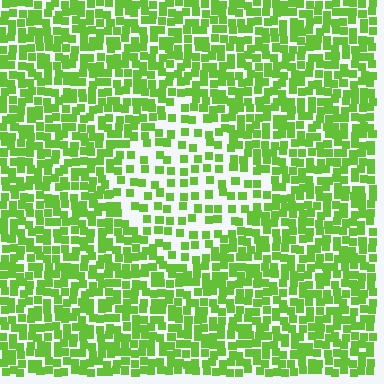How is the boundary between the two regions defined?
The boundary is defined by a change in element density (approximately 2.1x ratio). All elements are the same color, size, and shape.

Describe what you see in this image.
The image contains small lime elements arranged at two different densities. A diamond-shaped region is visible where the elements are less densely packed than the surrounding area.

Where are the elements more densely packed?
The elements are more densely packed outside the diamond boundary.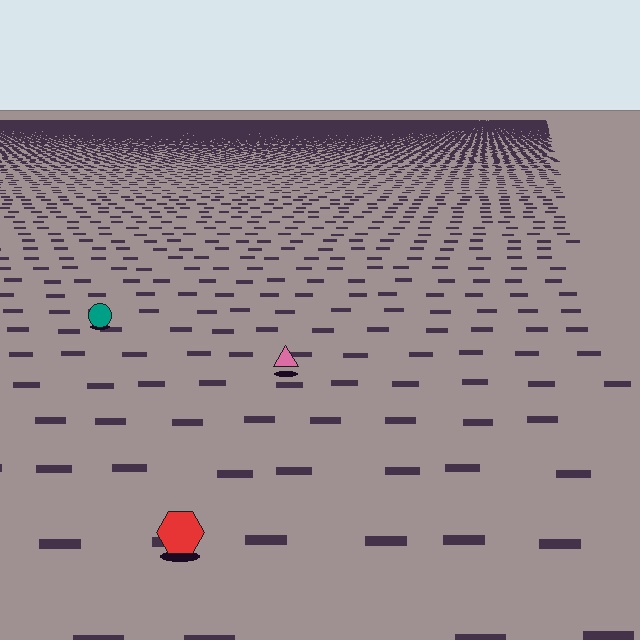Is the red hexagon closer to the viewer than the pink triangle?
Yes. The red hexagon is closer — you can tell from the texture gradient: the ground texture is coarser near it.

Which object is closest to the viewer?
The red hexagon is closest. The texture marks near it are larger and more spread out.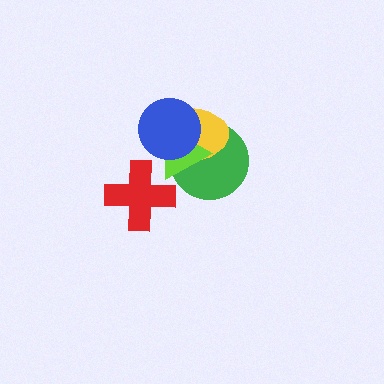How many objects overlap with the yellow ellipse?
3 objects overlap with the yellow ellipse.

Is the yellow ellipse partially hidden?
Yes, it is partially covered by another shape.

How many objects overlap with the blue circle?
3 objects overlap with the blue circle.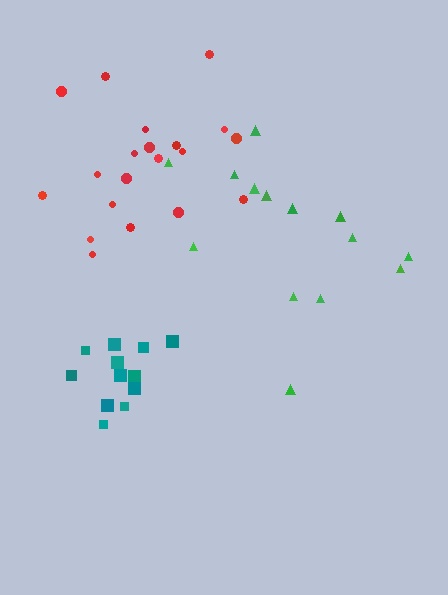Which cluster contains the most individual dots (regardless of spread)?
Red (20).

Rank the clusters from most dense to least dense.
teal, red, green.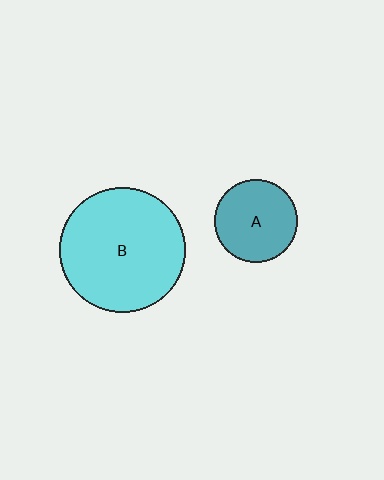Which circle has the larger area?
Circle B (cyan).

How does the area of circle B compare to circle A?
Approximately 2.3 times.